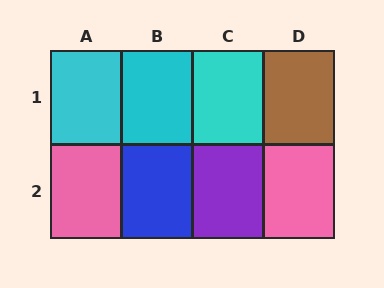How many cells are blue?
1 cell is blue.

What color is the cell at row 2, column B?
Blue.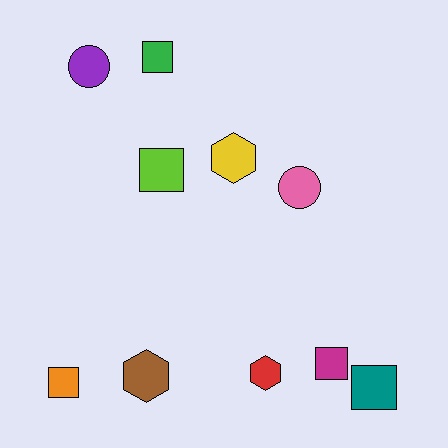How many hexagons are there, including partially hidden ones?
There are 3 hexagons.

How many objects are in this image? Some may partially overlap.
There are 10 objects.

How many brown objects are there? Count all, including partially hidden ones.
There is 1 brown object.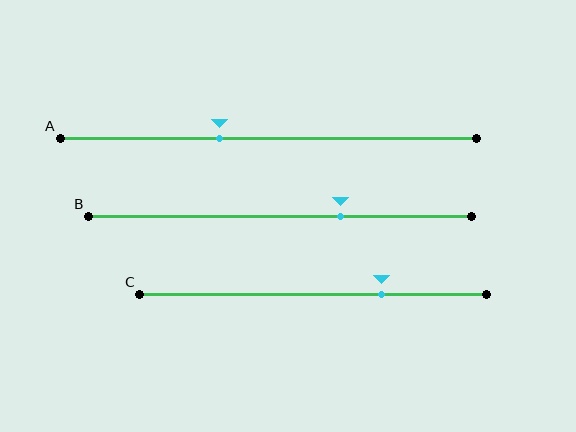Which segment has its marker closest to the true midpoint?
Segment A has its marker closest to the true midpoint.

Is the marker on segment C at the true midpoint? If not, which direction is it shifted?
No, the marker on segment C is shifted to the right by about 20% of the segment length.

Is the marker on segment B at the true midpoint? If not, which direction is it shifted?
No, the marker on segment B is shifted to the right by about 16% of the segment length.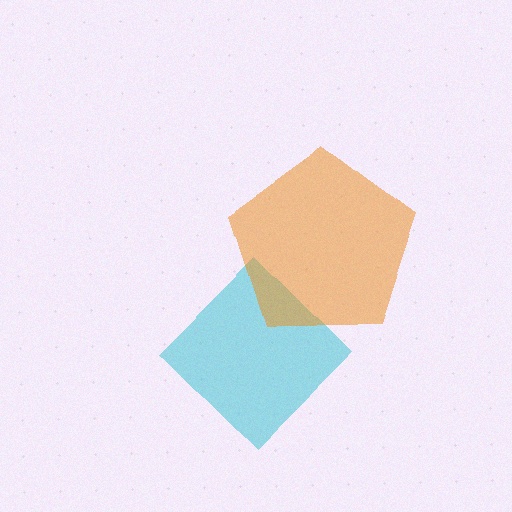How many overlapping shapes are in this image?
There are 2 overlapping shapes in the image.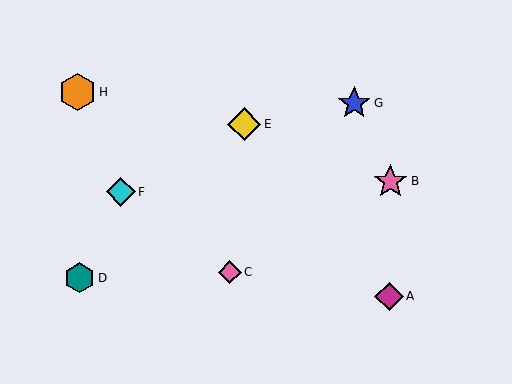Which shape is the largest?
The orange hexagon (labeled H) is the largest.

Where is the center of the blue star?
The center of the blue star is at (354, 103).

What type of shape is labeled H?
Shape H is an orange hexagon.